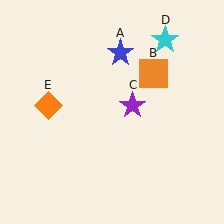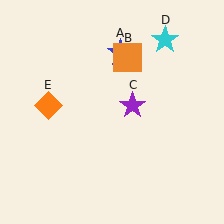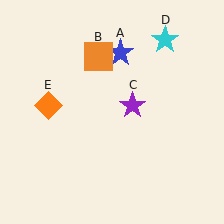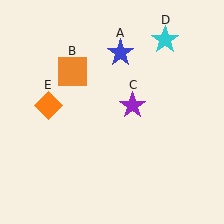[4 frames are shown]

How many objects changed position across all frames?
1 object changed position: orange square (object B).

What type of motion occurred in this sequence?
The orange square (object B) rotated counterclockwise around the center of the scene.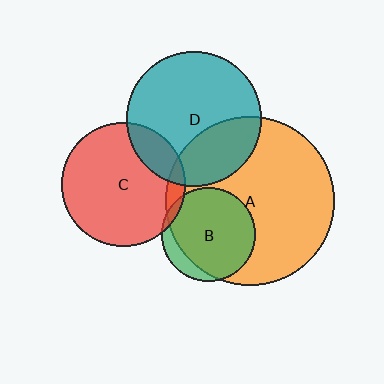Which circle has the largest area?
Circle A (orange).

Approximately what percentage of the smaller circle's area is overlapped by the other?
Approximately 15%.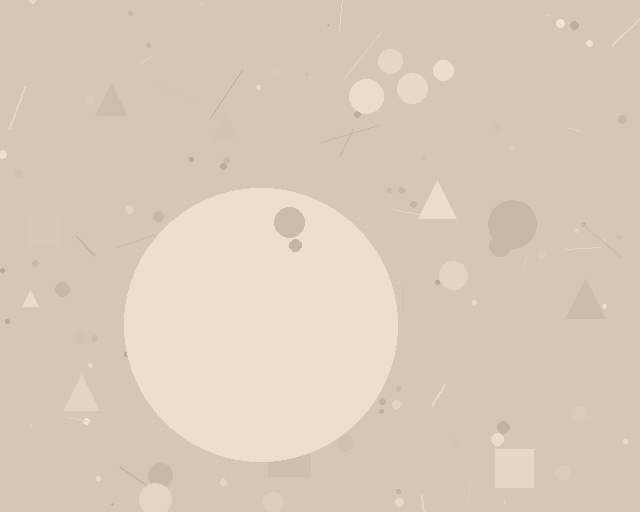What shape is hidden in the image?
A circle is hidden in the image.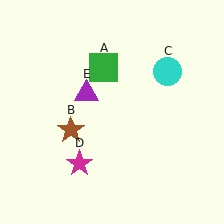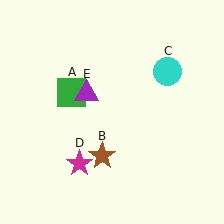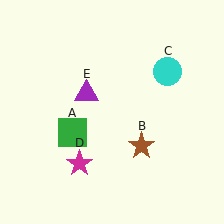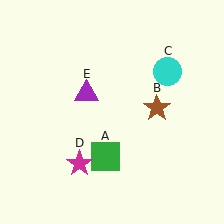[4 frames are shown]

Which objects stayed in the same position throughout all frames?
Cyan circle (object C) and magenta star (object D) and purple triangle (object E) remained stationary.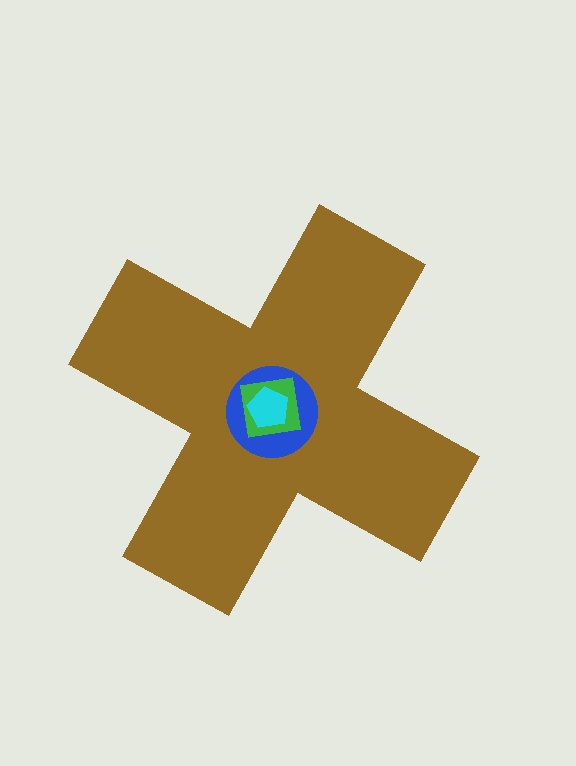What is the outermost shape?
The brown cross.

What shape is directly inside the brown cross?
The blue circle.